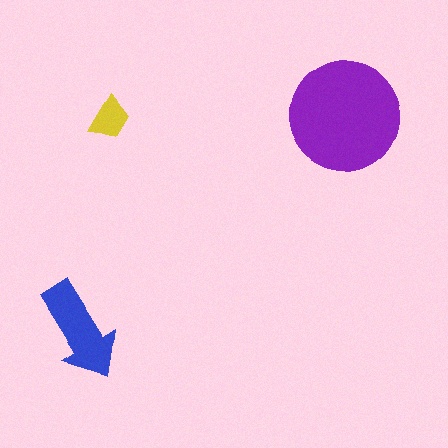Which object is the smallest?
The yellow trapezoid.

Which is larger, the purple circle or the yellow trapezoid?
The purple circle.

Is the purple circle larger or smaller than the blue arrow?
Larger.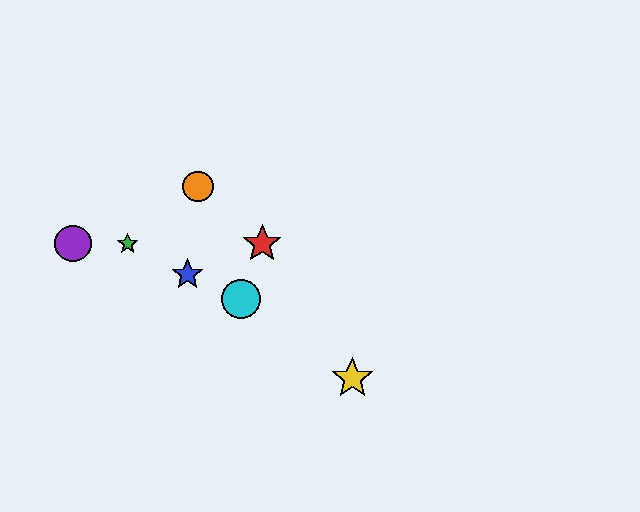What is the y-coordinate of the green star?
The green star is at y≈244.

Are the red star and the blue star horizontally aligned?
No, the red star is at y≈244 and the blue star is at y≈274.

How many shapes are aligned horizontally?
3 shapes (the red star, the green star, the purple circle) are aligned horizontally.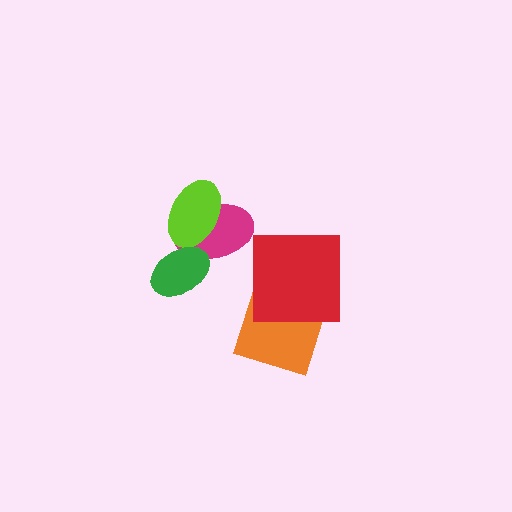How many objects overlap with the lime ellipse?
2 objects overlap with the lime ellipse.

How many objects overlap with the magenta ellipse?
2 objects overlap with the magenta ellipse.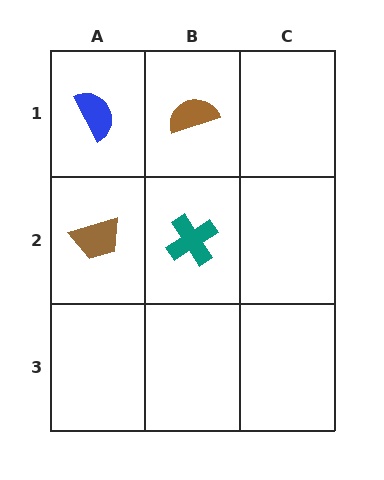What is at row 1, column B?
A brown semicircle.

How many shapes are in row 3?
0 shapes.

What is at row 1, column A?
A blue semicircle.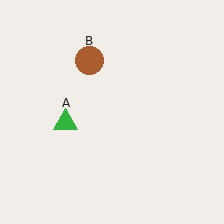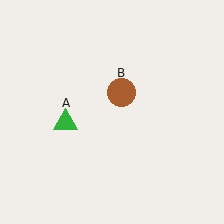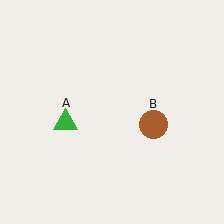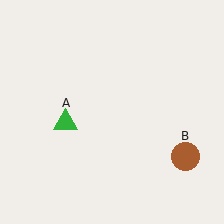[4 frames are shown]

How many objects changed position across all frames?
1 object changed position: brown circle (object B).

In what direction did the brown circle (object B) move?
The brown circle (object B) moved down and to the right.